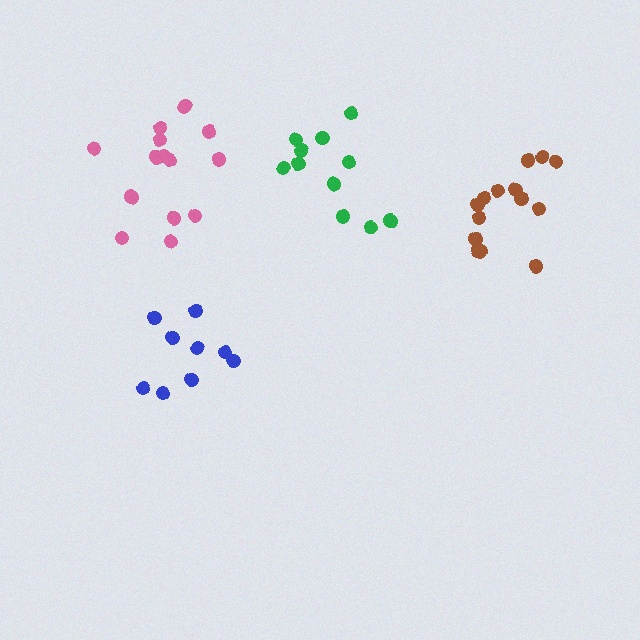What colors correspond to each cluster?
The clusters are colored: brown, pink, green, blue.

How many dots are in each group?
Group 1: 14 dots, Group 2: 15 dots, Group 3: 11 dots, Group 4: 9 dots (49 total).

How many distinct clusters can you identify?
There are 4 distinct clusters.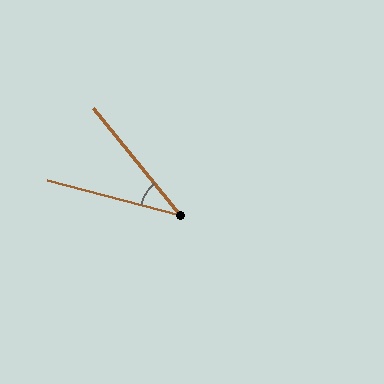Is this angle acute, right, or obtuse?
It is acute.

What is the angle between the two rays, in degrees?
Approximately 36 degrees.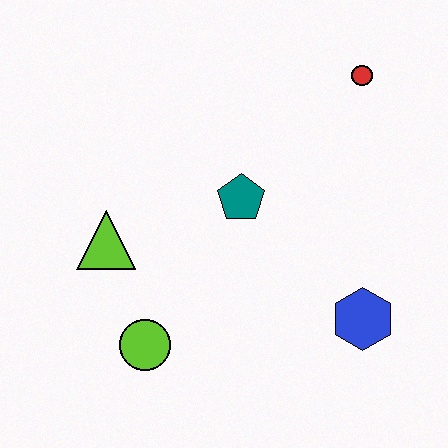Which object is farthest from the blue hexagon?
The lime triangle is farthest from the blue hexagon.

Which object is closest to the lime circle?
The lime triangle is closest to the lime circle.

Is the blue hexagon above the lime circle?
Yes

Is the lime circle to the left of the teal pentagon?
Yes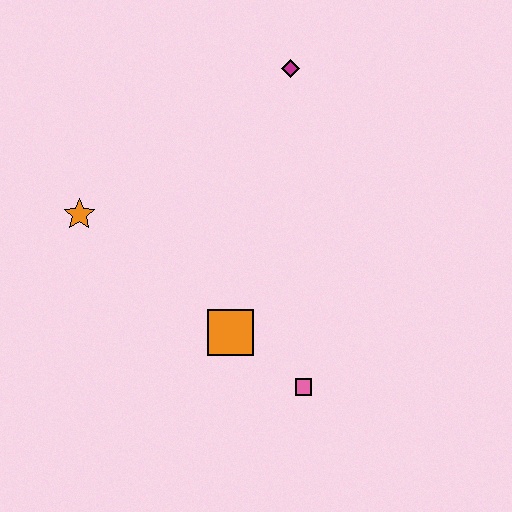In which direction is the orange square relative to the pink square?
The orange square is to the left of the pink square.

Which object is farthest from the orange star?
The pink square is farthest from the orange star.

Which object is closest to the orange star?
The orange square is closest to the orange star.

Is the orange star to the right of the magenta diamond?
No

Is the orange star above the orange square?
Yes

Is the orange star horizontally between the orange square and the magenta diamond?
No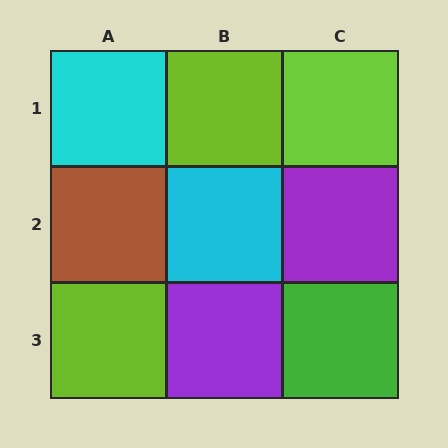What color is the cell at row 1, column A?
Cyan.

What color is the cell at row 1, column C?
Lime.